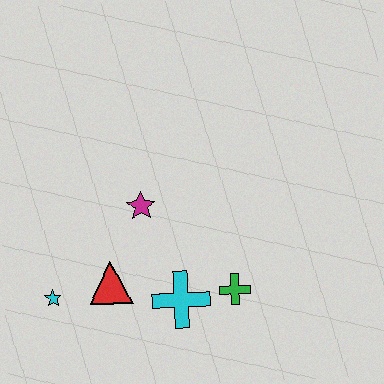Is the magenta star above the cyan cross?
Yes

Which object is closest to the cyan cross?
The green cross is closest to the cyan cross.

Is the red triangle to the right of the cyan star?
Yes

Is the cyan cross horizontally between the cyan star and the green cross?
Yes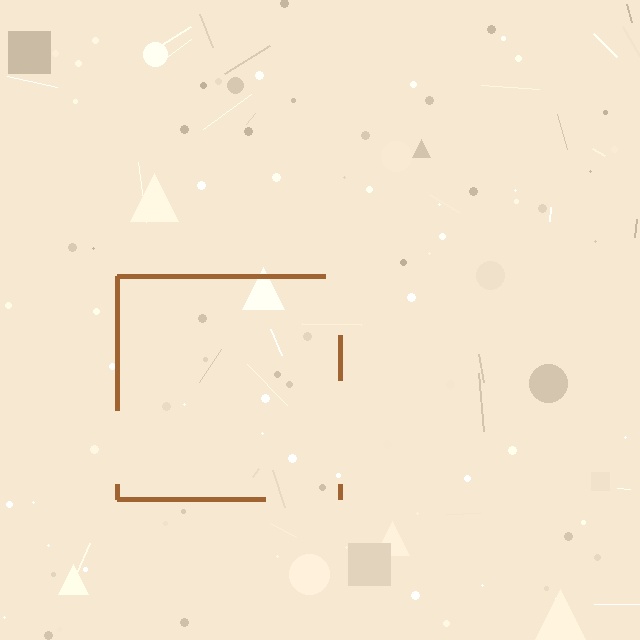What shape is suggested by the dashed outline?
The dashed outline suggests a square.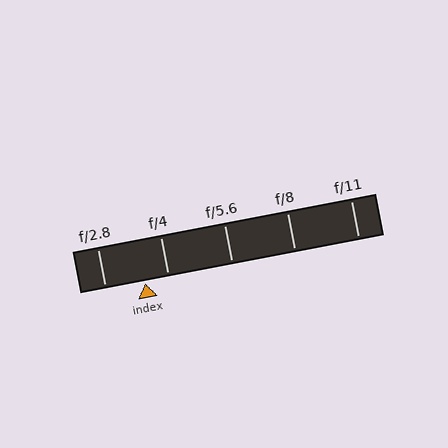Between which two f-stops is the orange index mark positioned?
The index mark is between f/2.8 and f/4.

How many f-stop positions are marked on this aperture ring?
There are 5 f-stop positions marked.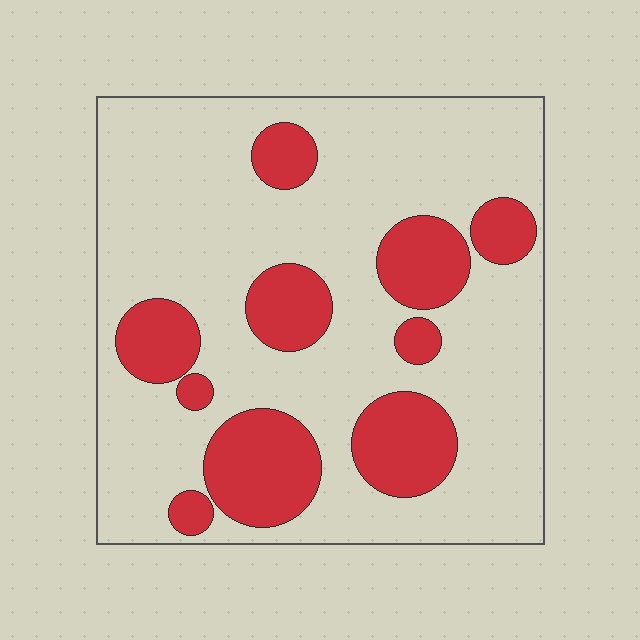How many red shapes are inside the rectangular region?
10.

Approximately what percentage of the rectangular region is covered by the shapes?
Approximately 25%.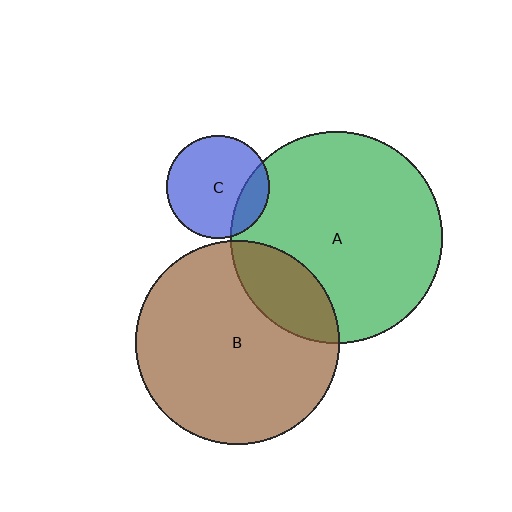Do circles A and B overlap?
Yes.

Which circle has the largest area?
Circle A (green).